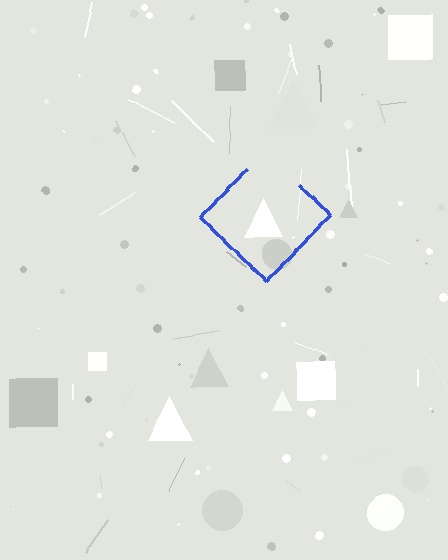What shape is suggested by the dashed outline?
The dashed outline suggests a diamond.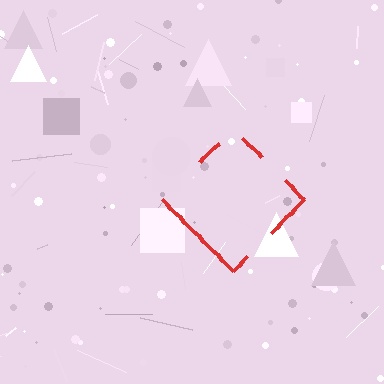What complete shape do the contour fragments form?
The contour fragments form a diamond.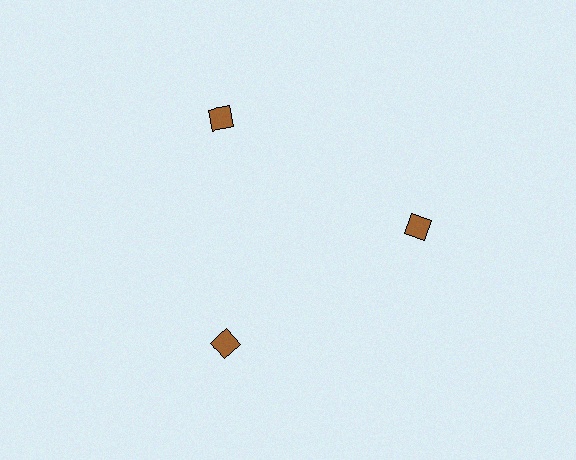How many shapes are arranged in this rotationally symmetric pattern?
There are 3 shapes, arranged in 3 groups of 1.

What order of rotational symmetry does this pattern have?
This pattern has 3-fold rotational symmetry.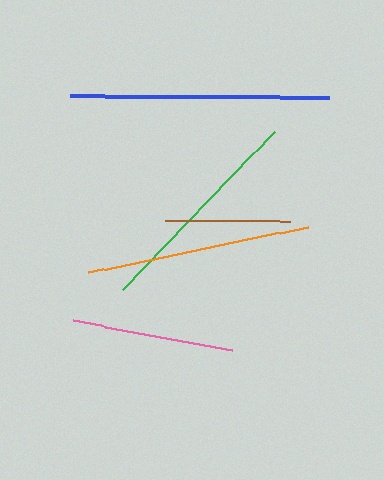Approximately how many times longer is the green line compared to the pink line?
The green line is approximately 1.3 times the length of the pink line.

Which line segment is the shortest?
The brown line is the shortest at approximately 124 pixels.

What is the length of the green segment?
The green segment is approximately 219 pixels long.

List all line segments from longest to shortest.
From longest to shortest: blue, orange, green, pink, brown.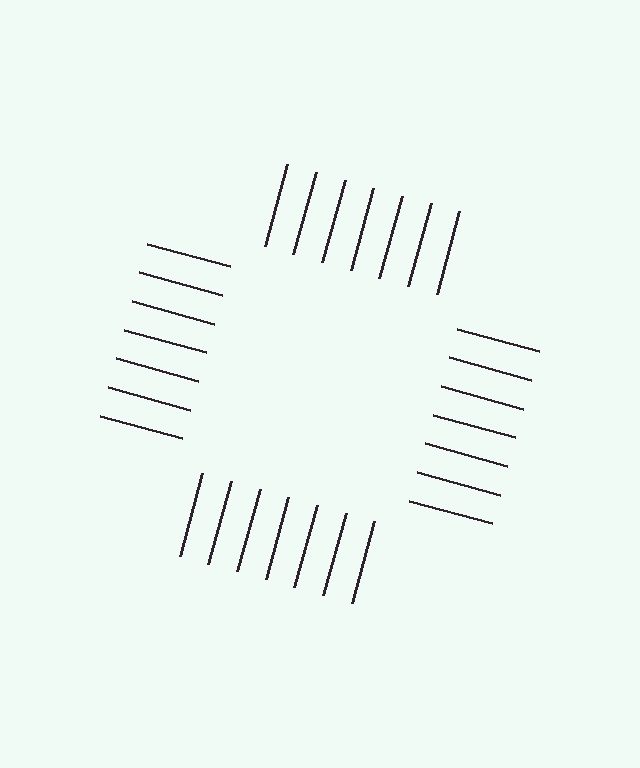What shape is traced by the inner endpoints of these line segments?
An illusory square — the line segments terminate on its edges but no continuous stroke is drawn.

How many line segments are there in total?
28 — 7 along each of the 4 edges.